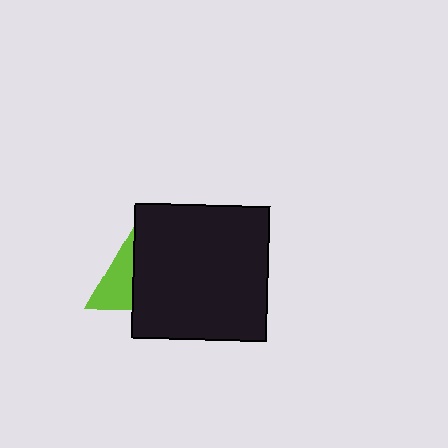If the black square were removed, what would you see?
You would see the complete lime triangle.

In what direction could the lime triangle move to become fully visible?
The lime triangle could move left. That would shift it out from behind the black square entirely.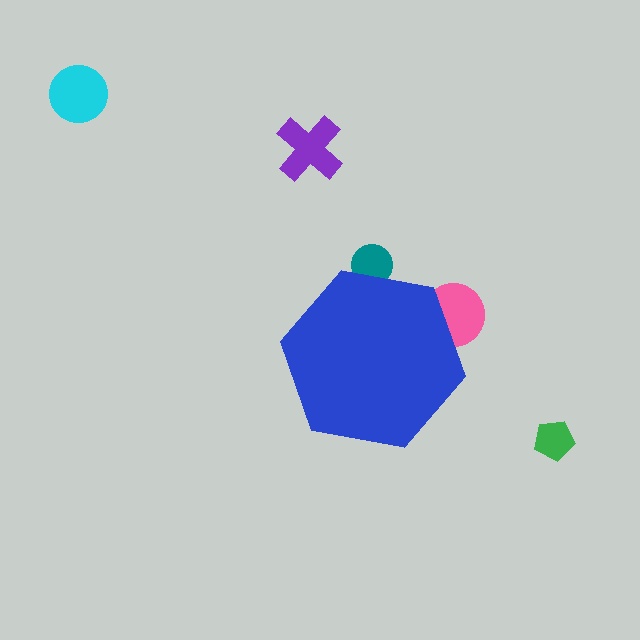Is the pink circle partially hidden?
Yes, the pink circle is partially hidden behind the blue hexagon.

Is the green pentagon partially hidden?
No, the green pentagon is fully visible.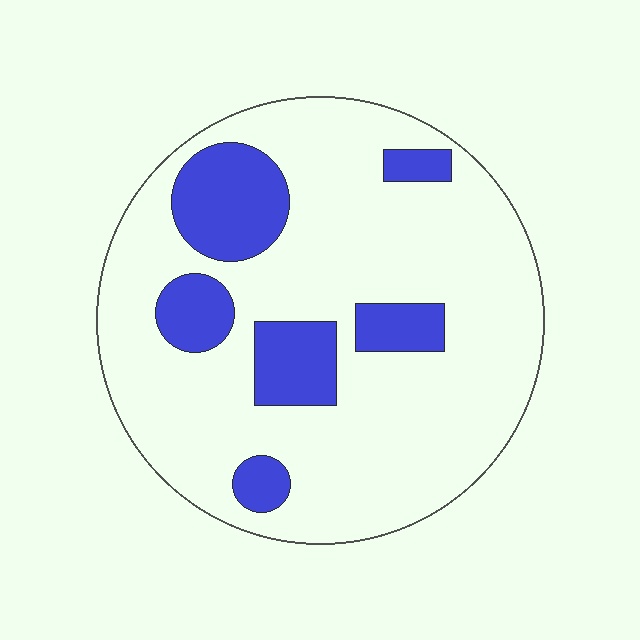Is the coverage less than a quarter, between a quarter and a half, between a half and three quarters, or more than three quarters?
Less than a quarter.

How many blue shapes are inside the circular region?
6.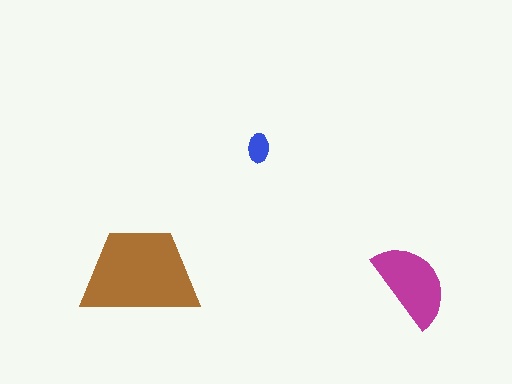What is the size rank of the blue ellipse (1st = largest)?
3rd.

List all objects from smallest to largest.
The blue ellipse, the magenta semicircle, the brown trapezoid.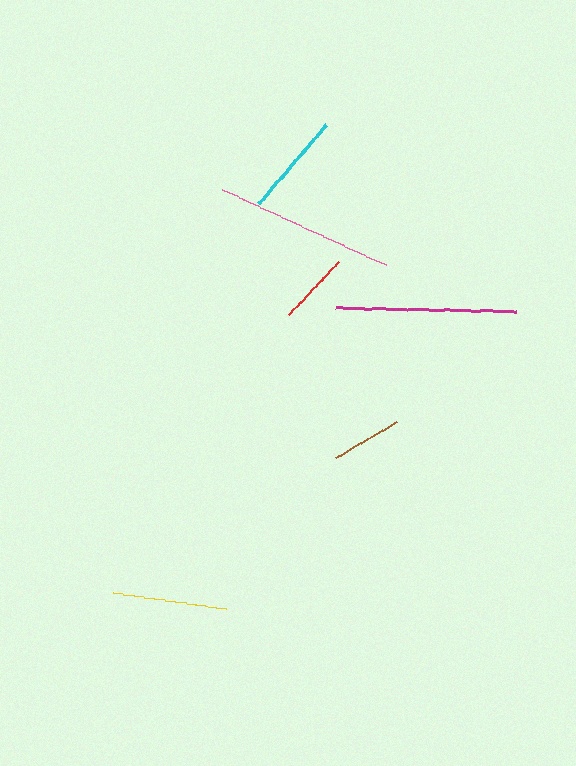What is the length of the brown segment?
The brown segment is approximately 72 pixels long.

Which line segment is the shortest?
The brown line is the shortest at approximately 72 pixels.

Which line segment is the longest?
The pink line is the longest at approximately 180 pixels.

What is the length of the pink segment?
The pink segment is approximately 180 pixels long.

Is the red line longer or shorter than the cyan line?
The cyan line is longer than the red line.